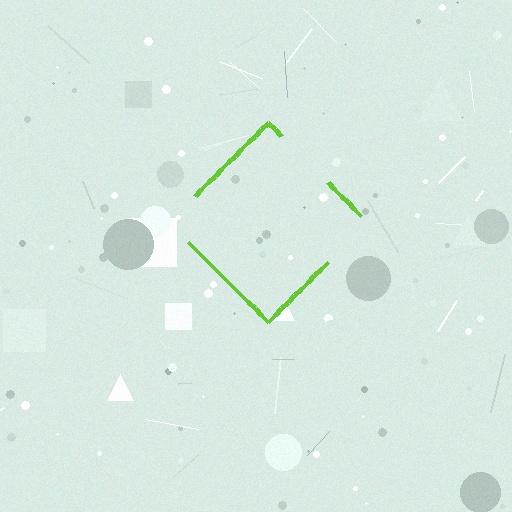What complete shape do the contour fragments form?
The contour fragments form a diamond.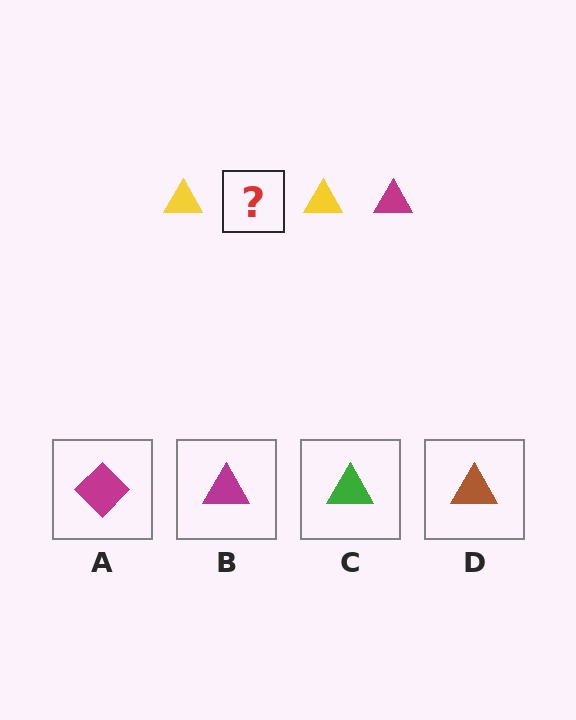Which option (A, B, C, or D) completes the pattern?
B.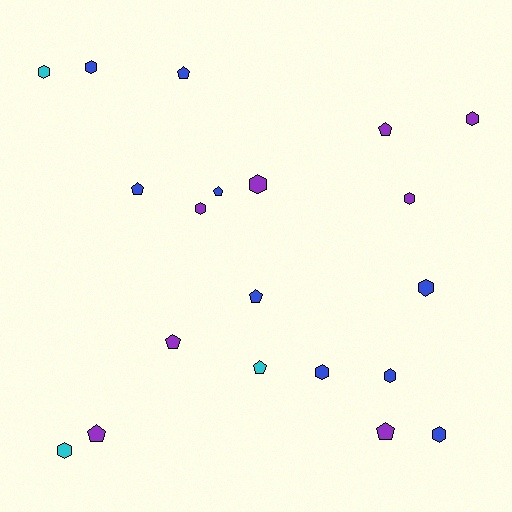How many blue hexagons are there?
There are 5 blue hexagons.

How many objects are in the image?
There are 20 objects.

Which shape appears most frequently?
Hexagon, with 11 objects.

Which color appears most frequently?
Blue, with 9 objects.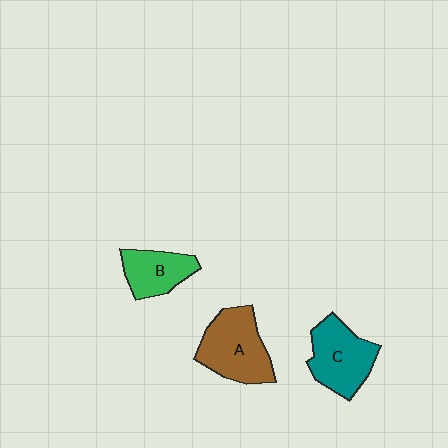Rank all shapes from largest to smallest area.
From largest to smallest: A (brown), C (teal), B (green).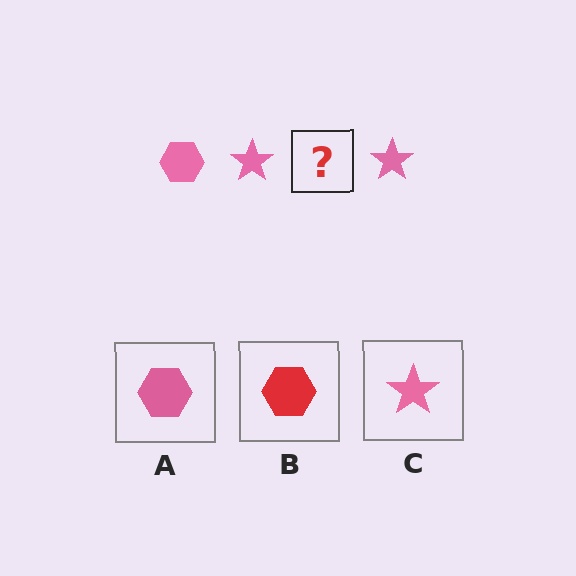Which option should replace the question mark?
Option A.